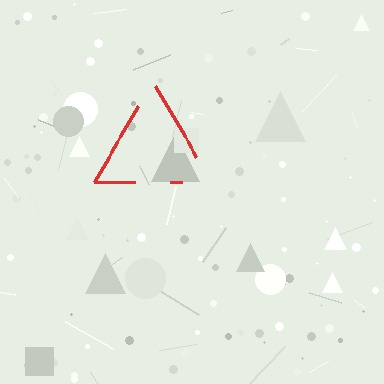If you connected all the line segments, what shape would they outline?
They would outline a triangle.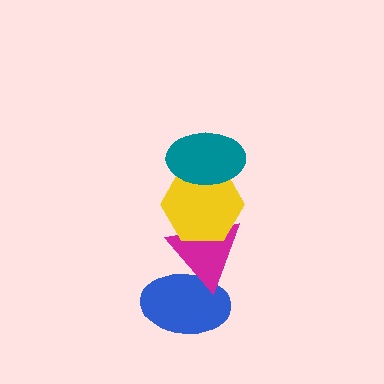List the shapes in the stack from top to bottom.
From top to bottom: the teal ellipse, the yellow hexagon, the magenta triangle, the blue ellipse.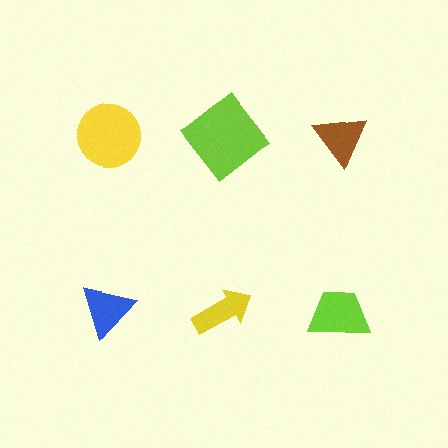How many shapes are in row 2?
3 shapes.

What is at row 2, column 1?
A blue triangle.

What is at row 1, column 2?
A lime diamond.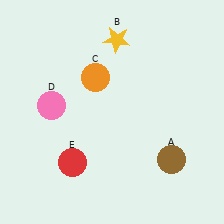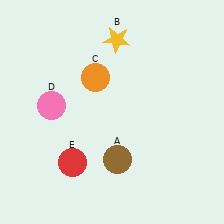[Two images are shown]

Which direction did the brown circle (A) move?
The brown circle (A) moved left.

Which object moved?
The brown circle (A) moved left.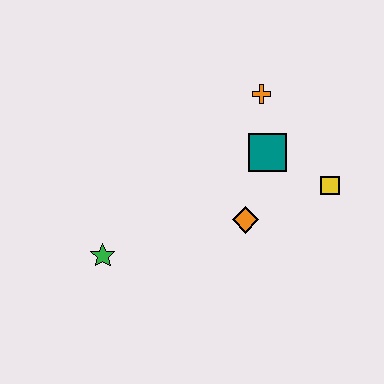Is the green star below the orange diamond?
Yes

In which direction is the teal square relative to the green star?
The teal square is to the right of the green star.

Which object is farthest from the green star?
The yellow square is farthest from the green star.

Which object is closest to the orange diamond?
The teal square is closest to the orange diamond.